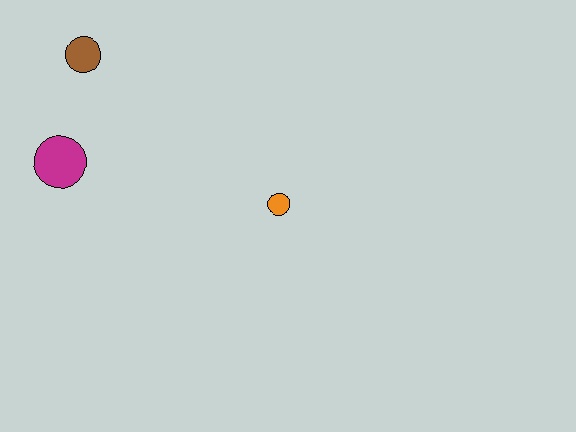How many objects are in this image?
There are 3 objects.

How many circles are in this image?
There are 3 circles.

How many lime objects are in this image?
There are no lime objects.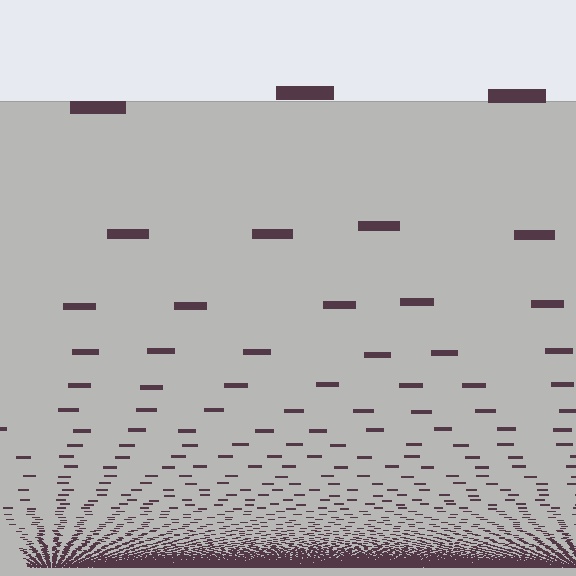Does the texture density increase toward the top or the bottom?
Density increases toward the bottom.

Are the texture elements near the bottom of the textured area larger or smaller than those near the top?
Smaller. The gradient is inverted — elements near the bottom are smaller and denser.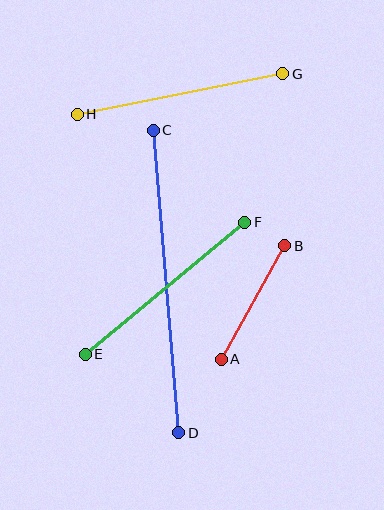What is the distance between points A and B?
The distance is approximately 130 pixels.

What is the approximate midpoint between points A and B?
The midpoint is at approximately (253, 303) pixels.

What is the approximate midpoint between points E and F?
The midpoint is at approximately (165, 288) pixels.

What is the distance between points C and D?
The distance is approximately 304 pixels.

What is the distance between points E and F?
The distance is approximately 207 pixels.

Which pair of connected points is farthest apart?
Points C and D are farthest apart.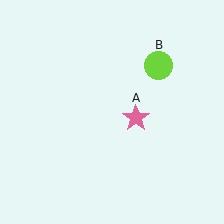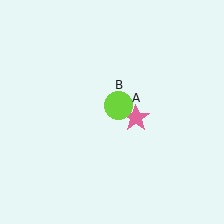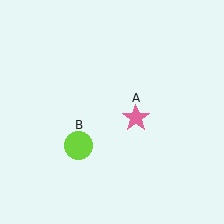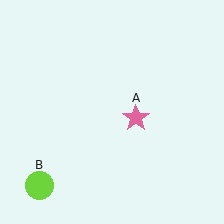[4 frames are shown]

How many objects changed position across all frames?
1 object changed position: lime circle (object B).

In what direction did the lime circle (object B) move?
The lime circle (object B) moved down and to the left.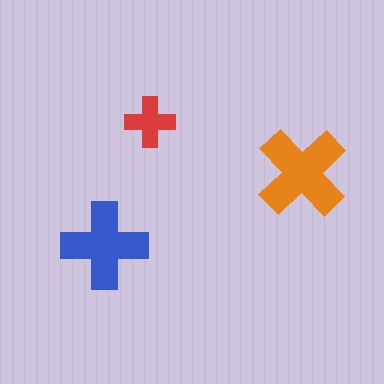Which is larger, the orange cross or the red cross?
The orange one.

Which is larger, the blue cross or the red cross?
The blue one.